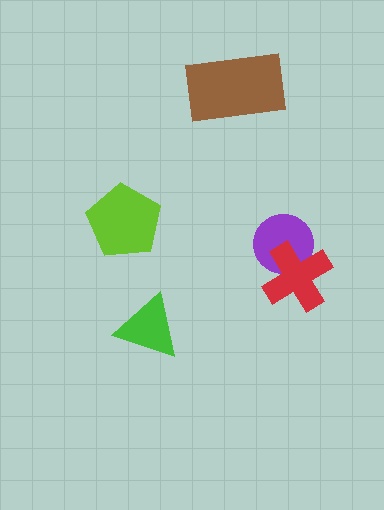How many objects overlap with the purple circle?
1 object overlaps with the purple circle.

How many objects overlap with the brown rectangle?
0 objects overlap with the brown rectangle.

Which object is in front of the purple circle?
The red cross is in front of the purple circle.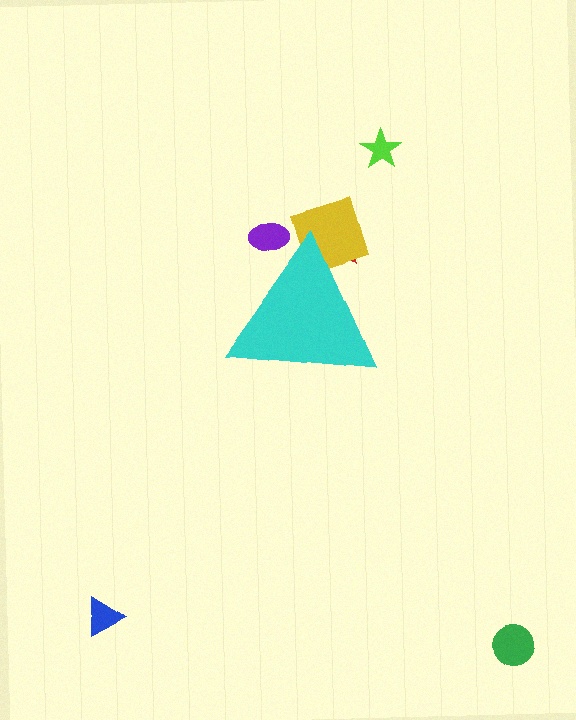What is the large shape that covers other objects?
A cyan triangle.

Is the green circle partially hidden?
No, the green circle is fully visible.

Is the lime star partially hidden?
No, the lime star is fully visible.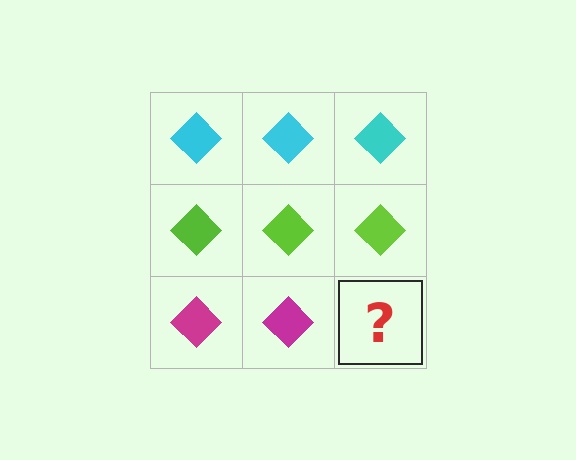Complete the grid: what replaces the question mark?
The question mark should be replaced with a magenta diamond.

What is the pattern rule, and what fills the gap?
The rule is that each row has a consistent color. The gap should be filled with a magenta diamond.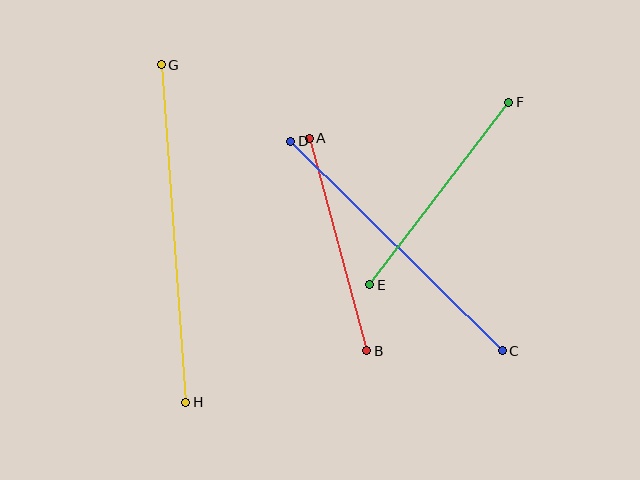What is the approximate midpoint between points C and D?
The midpoint is at approximately (396, 246) pixels.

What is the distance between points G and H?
The distance is approximately 338 pixels.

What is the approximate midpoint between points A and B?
The midpoint is at approximately (338, 244) pixels.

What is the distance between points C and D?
The distance is approximately 298 pixels.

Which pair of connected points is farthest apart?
Points G and H are farthest apart.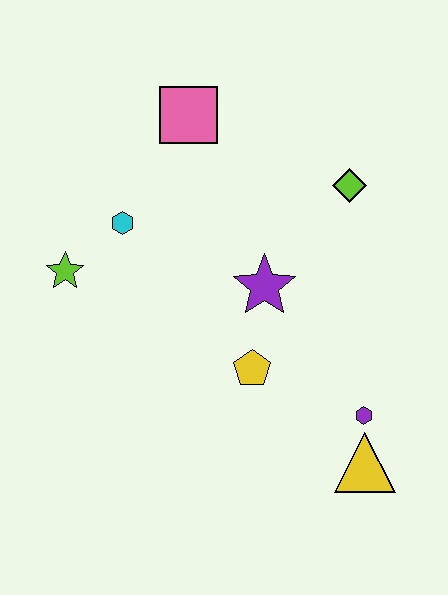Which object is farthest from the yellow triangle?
The pink square is farthest from the yellow triangle.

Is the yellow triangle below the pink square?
Yes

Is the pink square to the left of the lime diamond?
Yes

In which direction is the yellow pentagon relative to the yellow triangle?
The yellow pentagon is to the left of the yellow triangle.